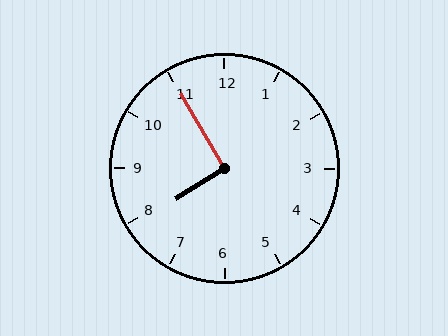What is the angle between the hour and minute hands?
Approximately 92 degrees.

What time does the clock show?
7:55.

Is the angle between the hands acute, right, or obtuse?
It is right.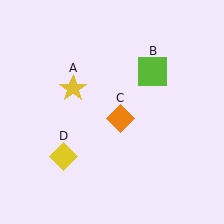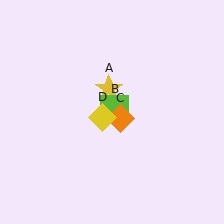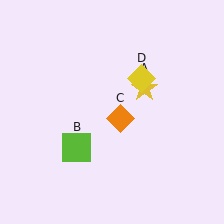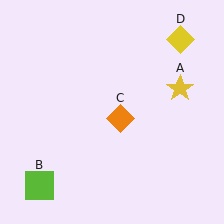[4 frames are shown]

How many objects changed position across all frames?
3 objects changed position: yellow star (object A), lime square (object B), yellow diamond (object D).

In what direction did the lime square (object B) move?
The lime square (object B) moved down and to the left.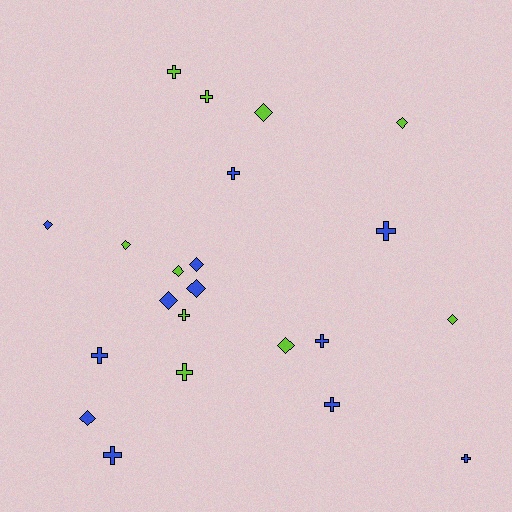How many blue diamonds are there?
There are 5 blue diamonds.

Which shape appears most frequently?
Diamond, with 11 objects.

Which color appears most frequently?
Blue, with 12 objects.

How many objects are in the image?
There are 22 objects.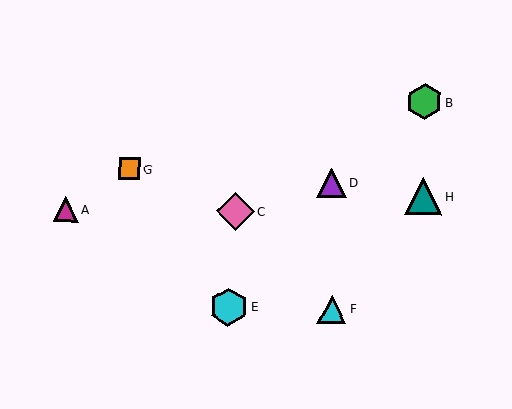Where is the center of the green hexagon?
The center of the green hexagon is at (424, 102).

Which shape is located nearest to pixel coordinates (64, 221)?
The magenta triangle (labeled A) at (66, 209) is nearest to that location.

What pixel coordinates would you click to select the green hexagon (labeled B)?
Click at (424, 102) to select the green hexagon B.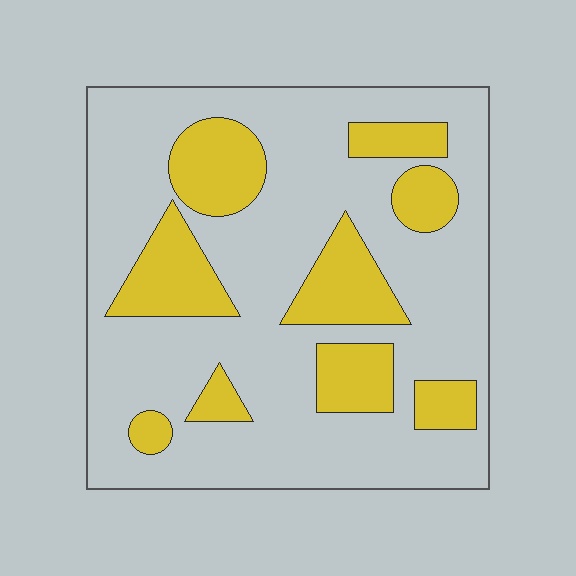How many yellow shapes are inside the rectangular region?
9.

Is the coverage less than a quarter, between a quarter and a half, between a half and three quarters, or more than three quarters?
Between a quarter and a half.